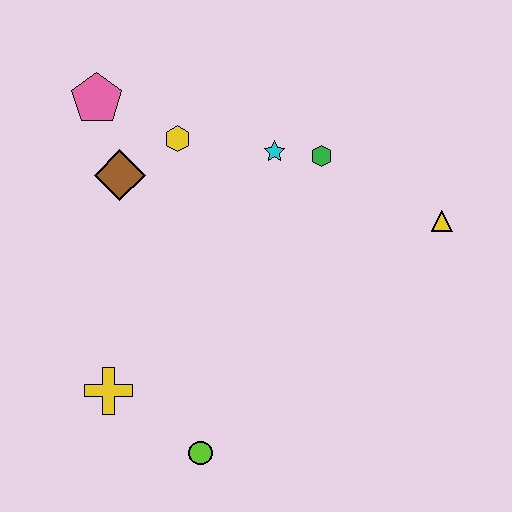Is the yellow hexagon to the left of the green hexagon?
Yes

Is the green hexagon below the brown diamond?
No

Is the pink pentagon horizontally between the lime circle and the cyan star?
No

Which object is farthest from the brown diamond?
The yellow triangle is farthest from the brown diamond.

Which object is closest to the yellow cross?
The lime circle is closest to the yellow cross.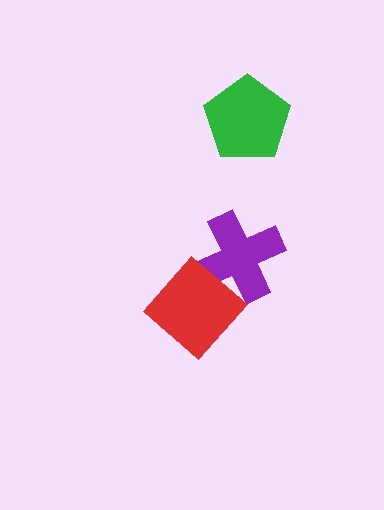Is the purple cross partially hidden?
Yes, it is partially covered by another shape.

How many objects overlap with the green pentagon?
0 objects overlap with the green pentagon.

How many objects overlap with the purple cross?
1 object overlaps with the purple cross.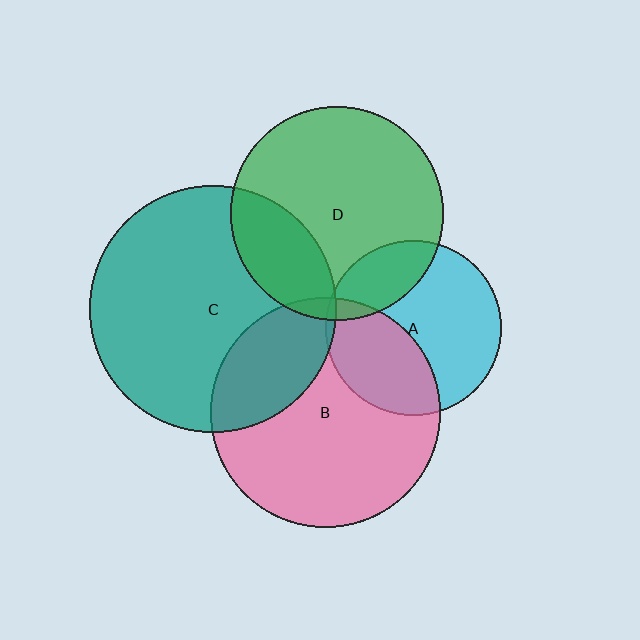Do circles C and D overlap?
Yes.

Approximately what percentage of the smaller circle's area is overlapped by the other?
Approximately 25%.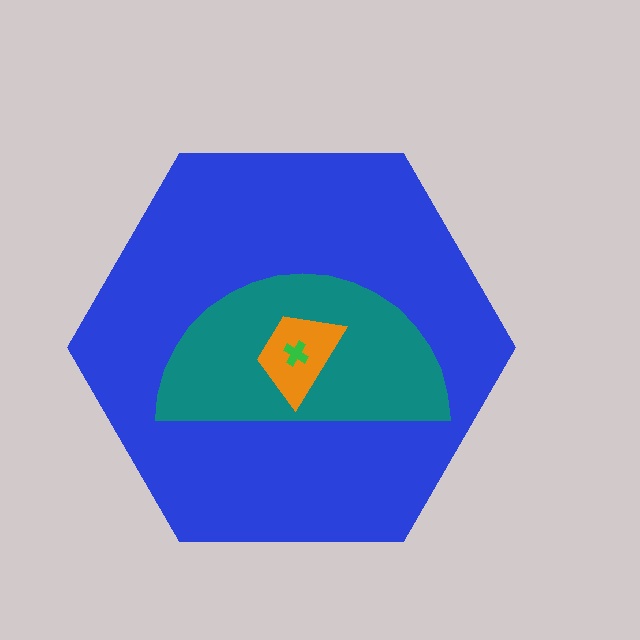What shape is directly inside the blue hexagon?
The teal semicircle.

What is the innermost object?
The green cross.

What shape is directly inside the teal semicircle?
The orange trapezoid.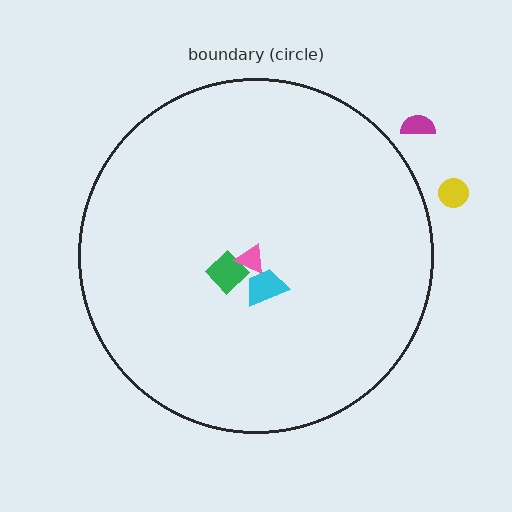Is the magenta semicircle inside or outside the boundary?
Outside.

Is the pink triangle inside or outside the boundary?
Inside.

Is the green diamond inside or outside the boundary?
Inside.